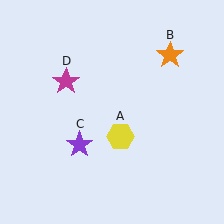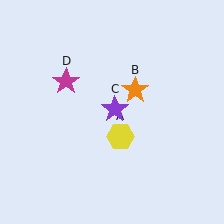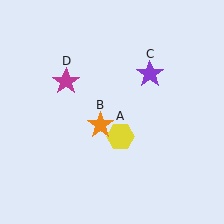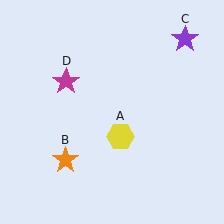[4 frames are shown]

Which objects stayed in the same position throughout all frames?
Yellow hexagon (object A) and magenta star (object D) remained stationary.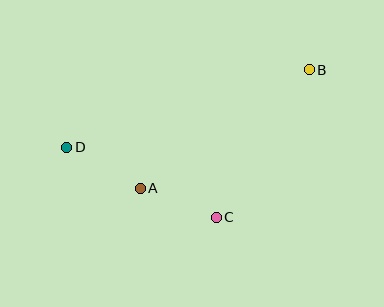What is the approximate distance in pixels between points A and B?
The distance between A and B is approximately 206 pixels.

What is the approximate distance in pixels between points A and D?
The distance between A and D is approximately 84 pixels.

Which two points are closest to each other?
Points A and C are closest to each other.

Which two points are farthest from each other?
Points B and D are farthest from each other.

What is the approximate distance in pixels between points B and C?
The distance between B and C is approximately 174 pixels.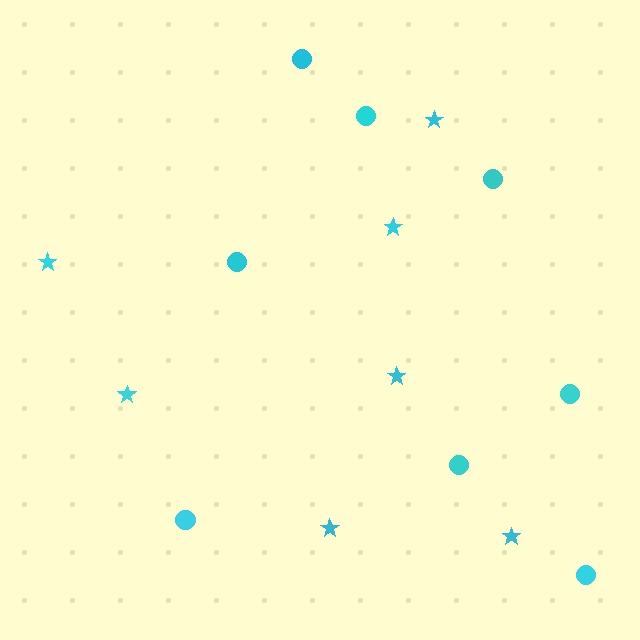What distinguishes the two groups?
There are 2 groups: one group of stars (7) and one group of circles (8).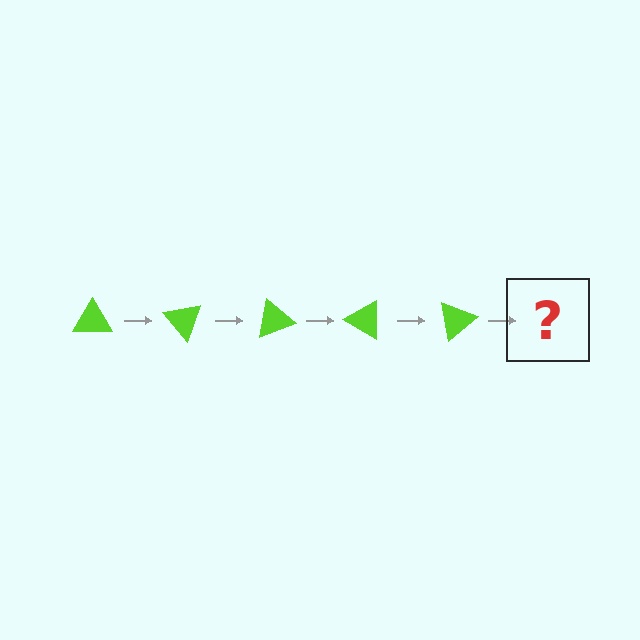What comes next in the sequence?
The next element should be a lime triangle rotated 250 degrees.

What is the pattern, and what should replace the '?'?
The pattern is that the triangle rotates 50 degrees each step. The '?' should be a lime triangle rotated 250 degrees.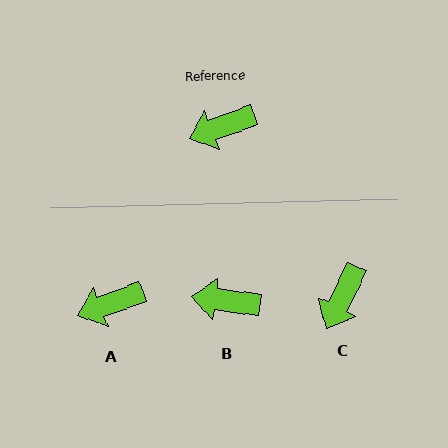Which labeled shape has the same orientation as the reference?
A.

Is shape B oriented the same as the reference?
No, it is off by about 28 degrees.